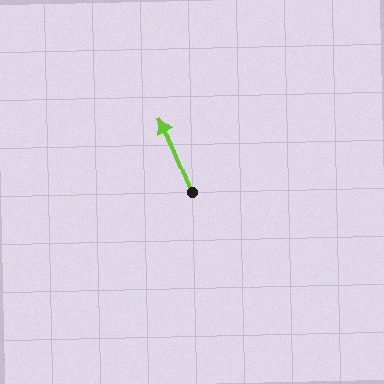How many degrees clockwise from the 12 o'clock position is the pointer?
Approximately 337 degrees.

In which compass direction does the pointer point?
Northwest.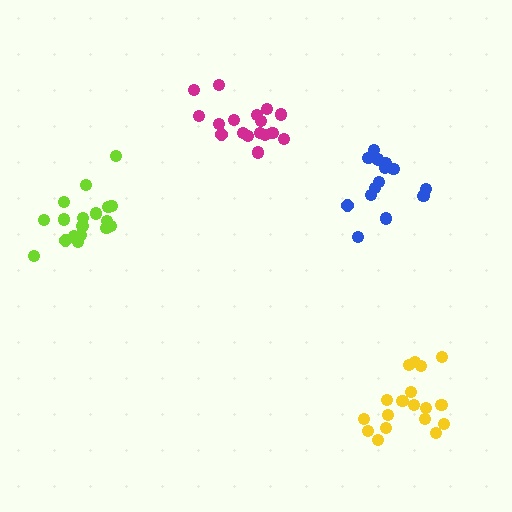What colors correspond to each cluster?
The clusters are colored: blue, lime, yellow, magenta.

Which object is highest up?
The magenta cluster is topmost.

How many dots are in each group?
Group 1: 14 dots, Group 2: 18 dots, Group 3: 18 dots, Group 4: 17 dots (67 total).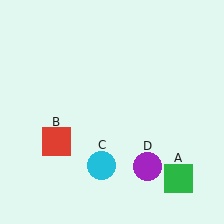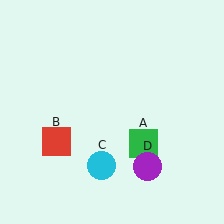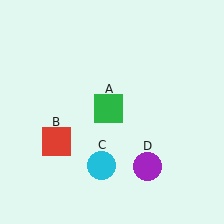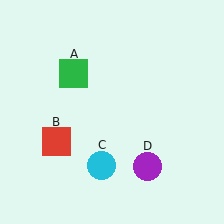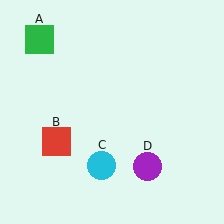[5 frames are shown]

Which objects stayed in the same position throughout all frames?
Red square (object B) and cyan circle (object C) and purple circle (object D) remained stationary.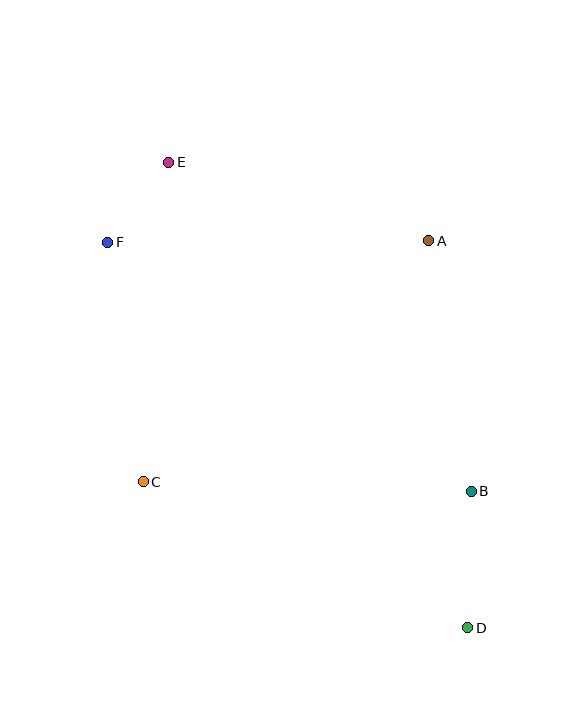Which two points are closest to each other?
Points E and F are closest to each other.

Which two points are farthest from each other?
Points D and E are farthest from each other.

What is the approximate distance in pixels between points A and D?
The distance between A and D is approximately 389 pixels.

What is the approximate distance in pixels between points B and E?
The distance between B and E is approximately 447 pixels.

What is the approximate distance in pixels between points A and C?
The distance between A and C is approximately 374 pixels.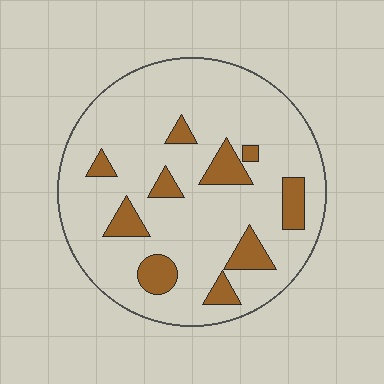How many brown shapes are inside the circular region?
10.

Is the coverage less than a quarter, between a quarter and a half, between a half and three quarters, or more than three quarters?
Less than a quarter.